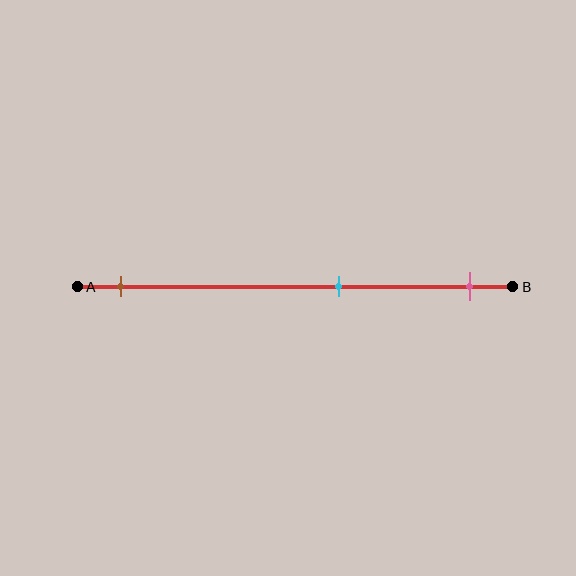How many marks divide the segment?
There are 3 marks dividing the segment.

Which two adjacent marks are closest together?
The cyan and pink marks are the closest adjacent pair.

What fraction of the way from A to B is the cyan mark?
The cyan mark is approximately 60% (0.6) of the way from A to B.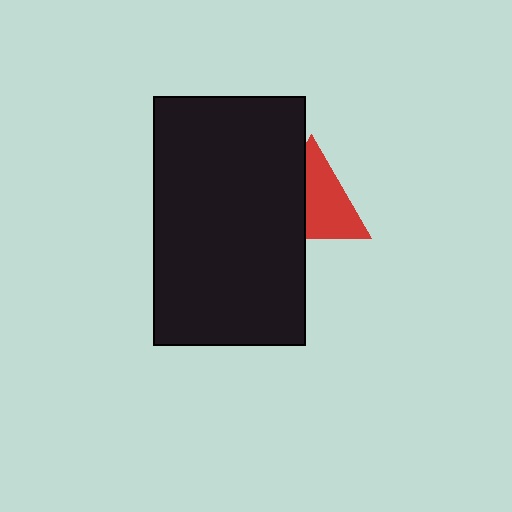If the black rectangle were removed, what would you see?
You would see the complete red triangle.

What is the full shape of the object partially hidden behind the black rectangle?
The partially hidden object is a red triangle.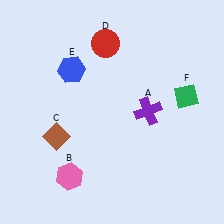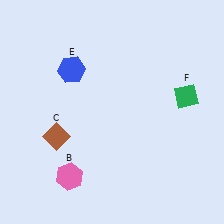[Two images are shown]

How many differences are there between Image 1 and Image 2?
There are 2 differences between the two images.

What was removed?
The purple cross (A), the red circle (D) were removed in Image 2.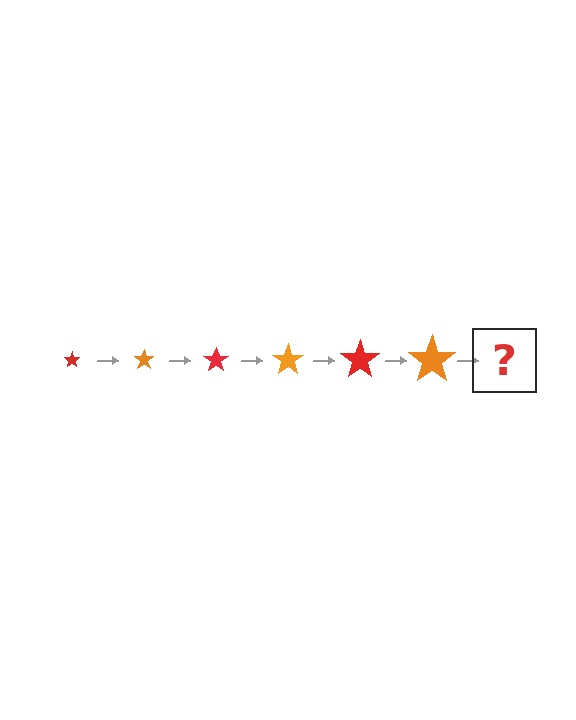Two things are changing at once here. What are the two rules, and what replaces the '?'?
The two rules are that the star grows larger each step and the color cycles through red and orange. The '?' should be a red star, larger than the previous one.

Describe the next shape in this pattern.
It should be a red star, larger than the previous one.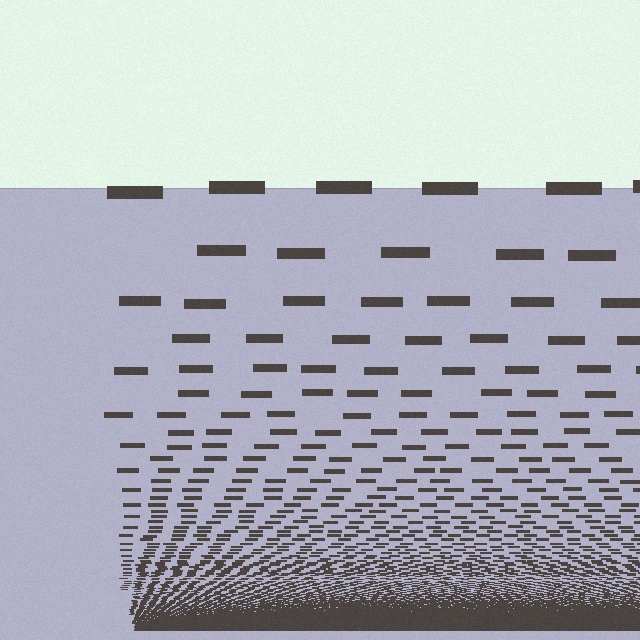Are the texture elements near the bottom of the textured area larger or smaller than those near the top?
Smaller. The gradient is inverted — elements near the bottom are smaller and denser.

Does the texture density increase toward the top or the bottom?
Density increases toward the bottom.